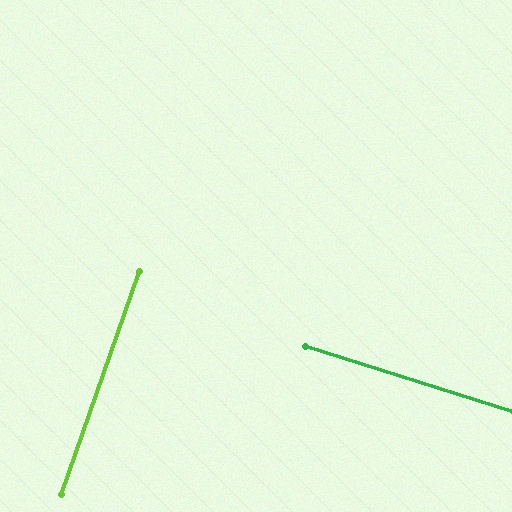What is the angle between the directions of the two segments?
Approximately 88 degrees.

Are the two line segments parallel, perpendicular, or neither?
Perpendicular — they meet at approximately 88°.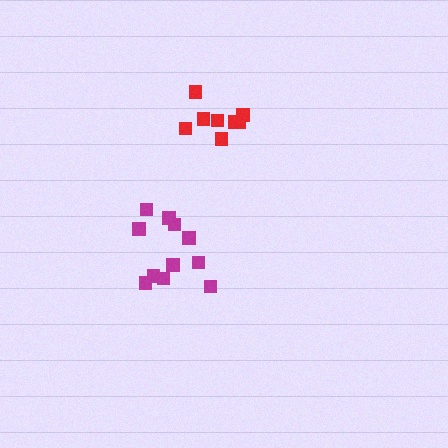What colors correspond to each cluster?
The clusters are colored: red, magenta.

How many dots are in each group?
Group 1: 8 dots, Group 2: 11 dots (19 total).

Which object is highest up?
The red cluster is topmost.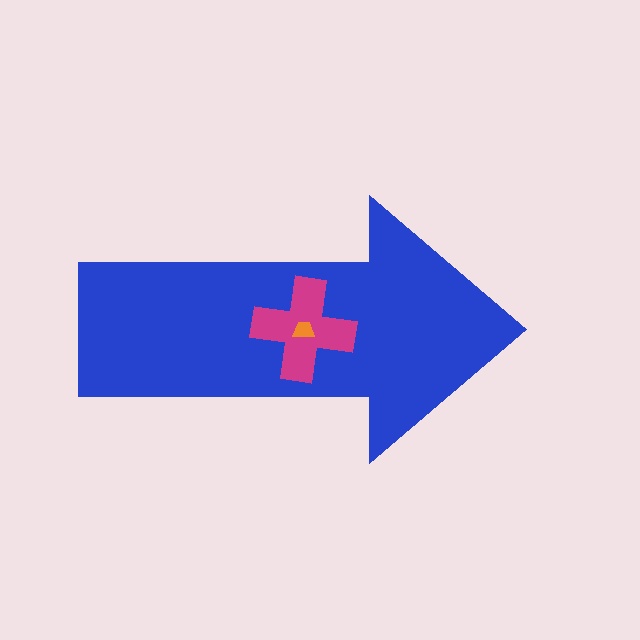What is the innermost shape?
The orange trapezoid.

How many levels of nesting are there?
3.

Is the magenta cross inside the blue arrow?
Yes.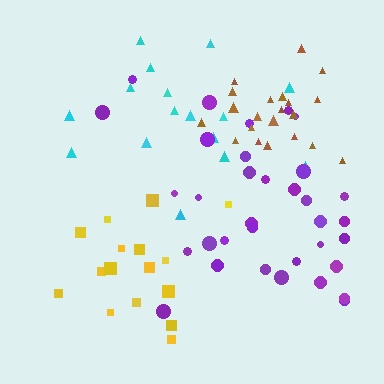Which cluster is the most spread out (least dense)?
Cyan.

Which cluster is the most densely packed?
Brown.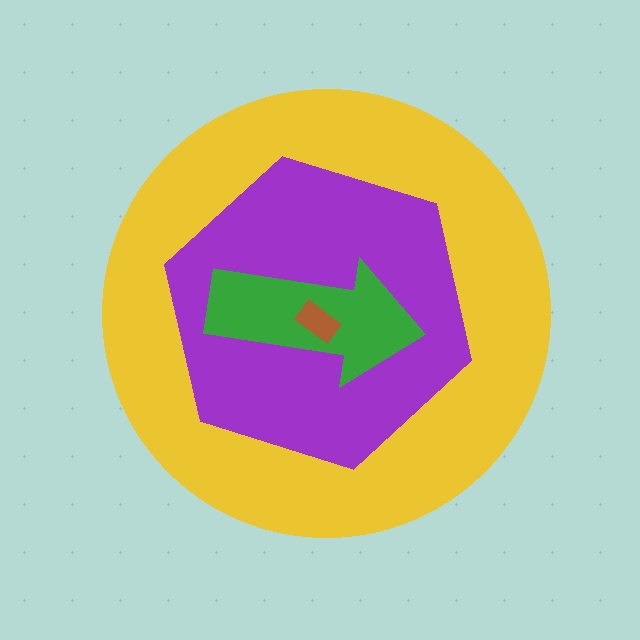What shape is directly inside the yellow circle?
The purple hexagon.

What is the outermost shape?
The yellow circle.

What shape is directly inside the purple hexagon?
The green arrow.